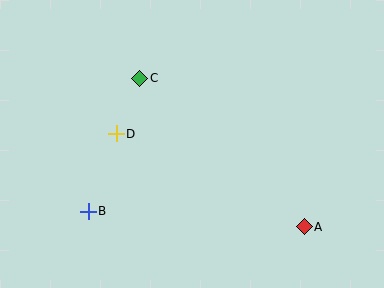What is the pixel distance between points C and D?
The distance between C and D is 60 pixels.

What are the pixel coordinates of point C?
Point C is at (140, 78).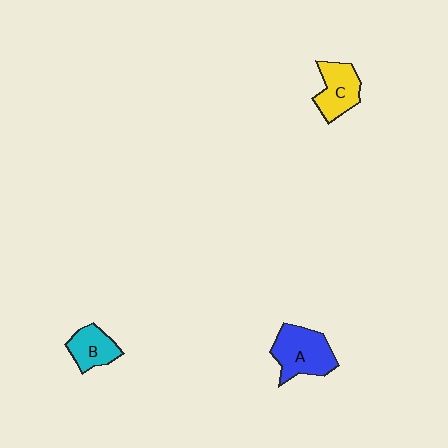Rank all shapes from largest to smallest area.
From largest to smallest: A (blue), C (yellow), B (cyan).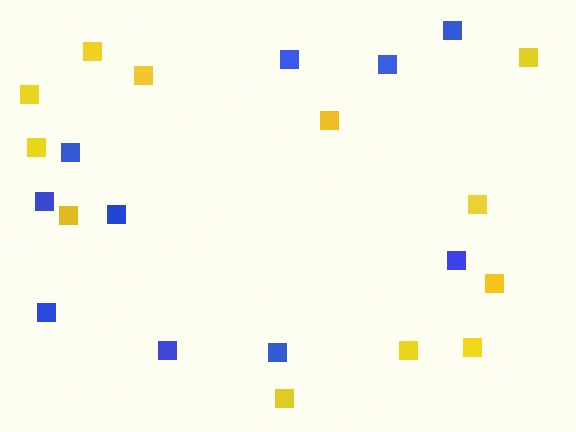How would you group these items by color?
There are 2 groups: one group of yellow squares (12) and one group of blue squares (10).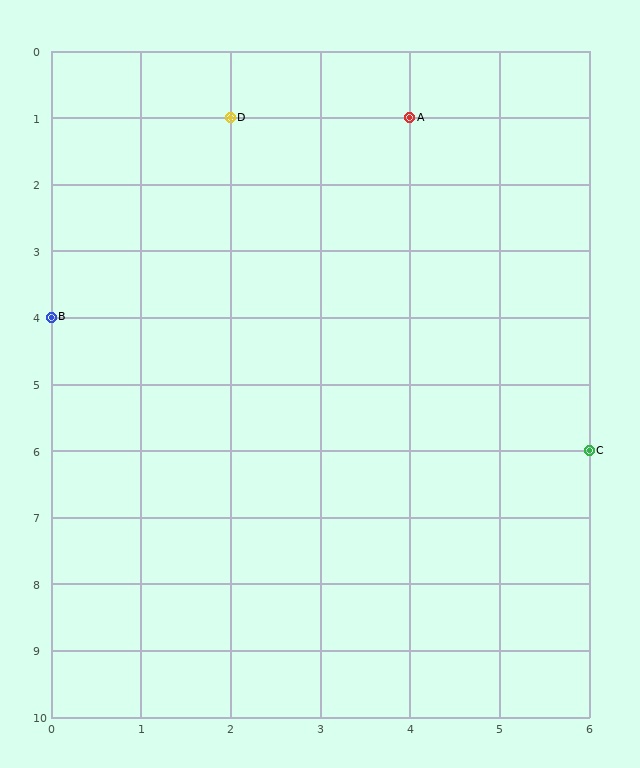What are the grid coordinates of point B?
Point B is at grid coordinates (0, 4).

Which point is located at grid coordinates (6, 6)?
Point C is at (6, 6).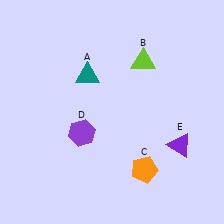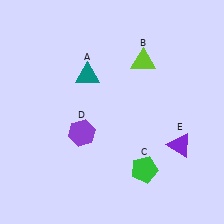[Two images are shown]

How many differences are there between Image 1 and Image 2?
There is 1 difference between the two images.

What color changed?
The pentagon (C) changed from orange in Image 1 to green in Image 2.